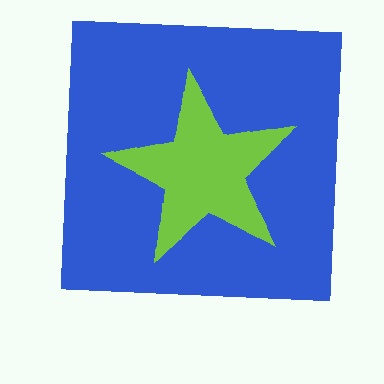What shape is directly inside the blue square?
The lime star.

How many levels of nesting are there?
2.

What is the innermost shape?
The lime star.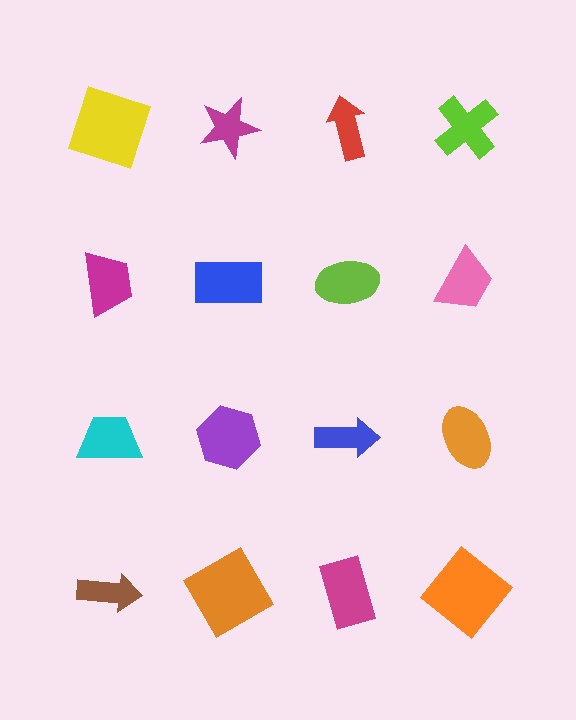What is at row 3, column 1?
A cyan trapezoid.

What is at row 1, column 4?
A lime cross.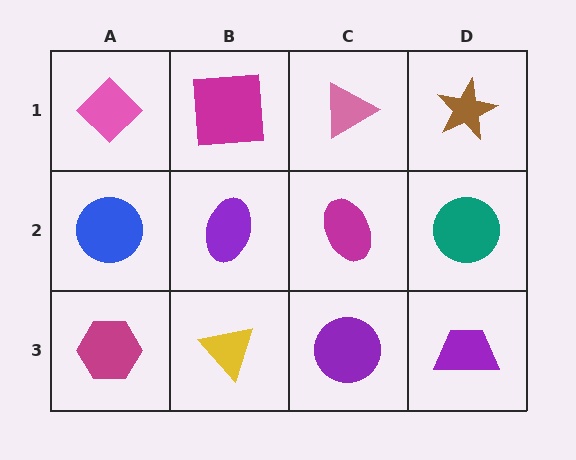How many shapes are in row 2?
4 shapes.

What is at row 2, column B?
A purple ellipse.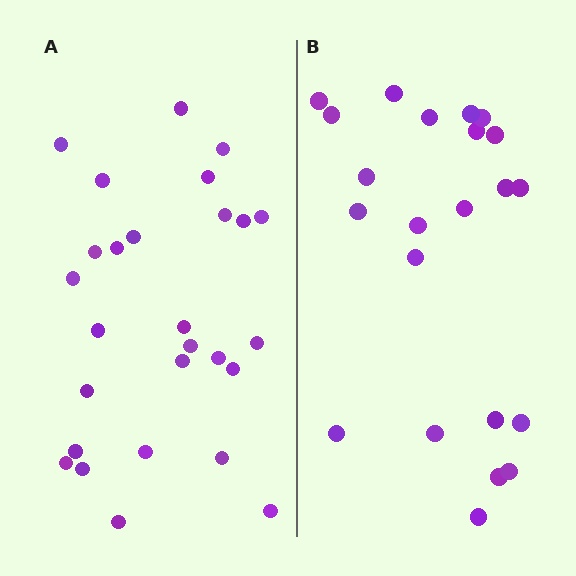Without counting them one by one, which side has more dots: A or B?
Region A (the left region) has more dots.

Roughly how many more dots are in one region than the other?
Region A has about 5 more dots than region B.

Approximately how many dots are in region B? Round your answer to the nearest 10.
About 20 dots. (The exact count is 22, which rounds to 20.)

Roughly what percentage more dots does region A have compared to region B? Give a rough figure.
About 25% more.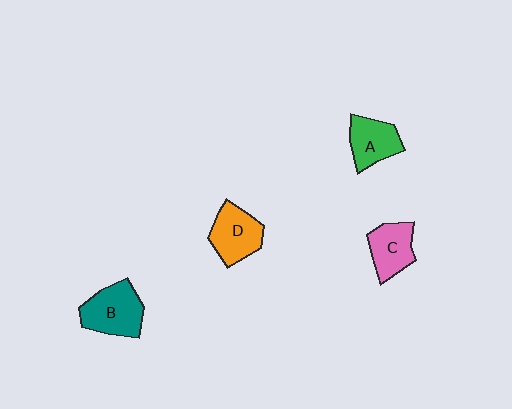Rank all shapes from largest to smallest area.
From largest to smallest: B (teal), D (orange), C (pink), A (green).